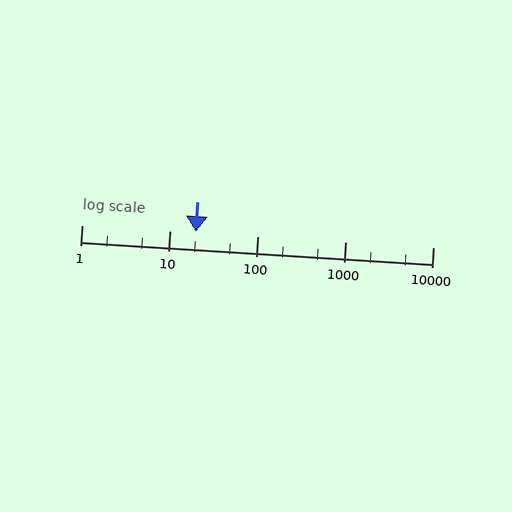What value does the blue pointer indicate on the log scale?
The pointer indicates approximately 20.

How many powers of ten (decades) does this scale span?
The scale spans 4 decades, from 1 to 10000.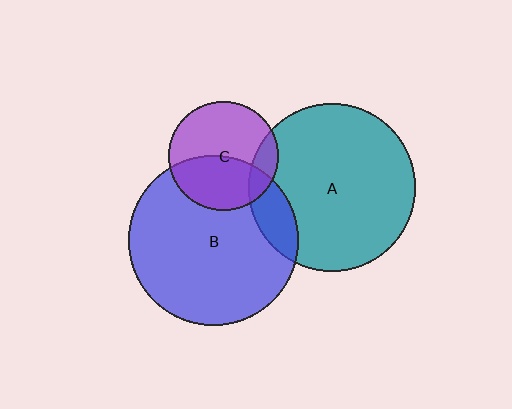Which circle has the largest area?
Circle B (blue).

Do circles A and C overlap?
Yes.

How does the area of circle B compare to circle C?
Approximately 2.4 times.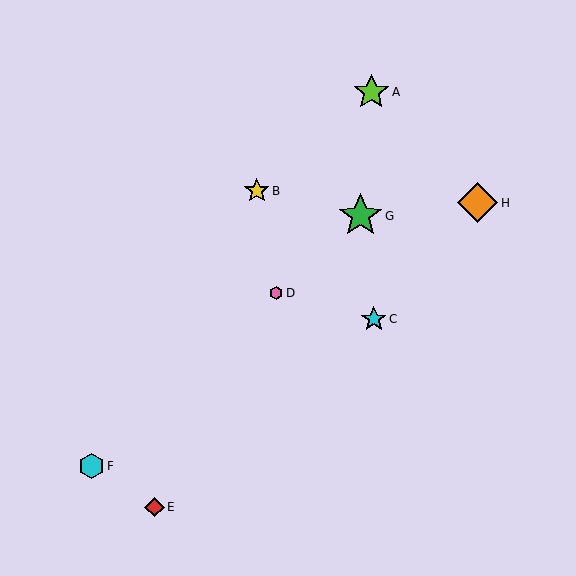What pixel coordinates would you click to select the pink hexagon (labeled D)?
Click at (276, 293) to select the pink hexagon D.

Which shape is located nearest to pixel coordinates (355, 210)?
The green star (labeled G) at (361, 216) is nearest to that location.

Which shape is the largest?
The green star (labeled G) is the largest.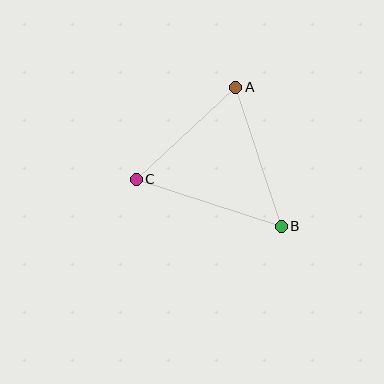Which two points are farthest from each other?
Points B and C are farthest from each other.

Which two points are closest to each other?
Points A and C are closest to each other.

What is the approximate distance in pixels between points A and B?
The distance between A and B is approximately 146 pixels.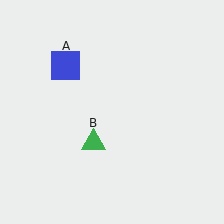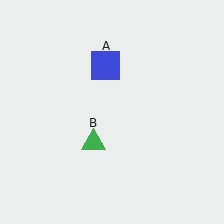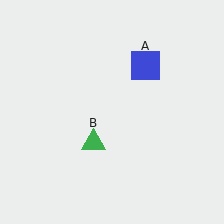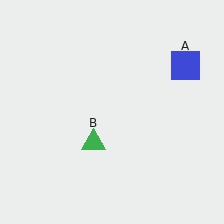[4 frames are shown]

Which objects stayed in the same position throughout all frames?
Green triangle (object B) remained stationary.